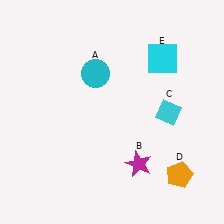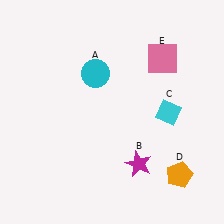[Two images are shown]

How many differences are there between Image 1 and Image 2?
There is 1 difference between the two images.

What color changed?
The square (E) changed from cyan in Image 1 to pink in Image 2.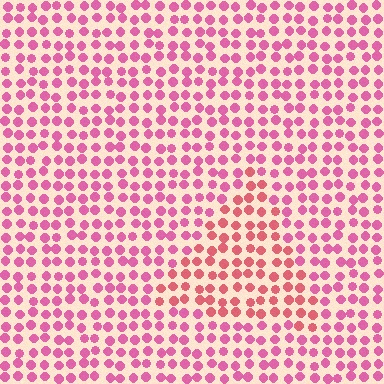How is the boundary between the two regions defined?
The boundary is defined purely by a slight shift in hue (about 26 degrees). Spacing, size, and orientation are identical on both sides.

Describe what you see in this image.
The image is filled with small pink elements in a uniform arrangement. A triangle-shaped region is visible where the elements are tinted to a slightly different hue, forming a subtle color boundary.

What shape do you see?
I see a triangle.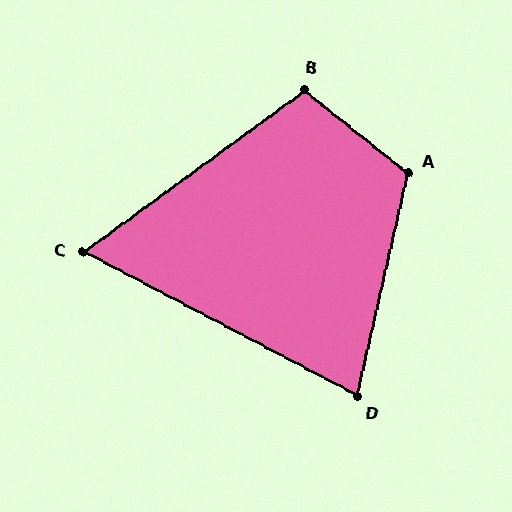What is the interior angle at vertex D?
Approximately 75 degrees (acute).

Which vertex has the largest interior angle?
A, at approximately 116 degrees.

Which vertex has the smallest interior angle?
C, at approximately 64 degrees.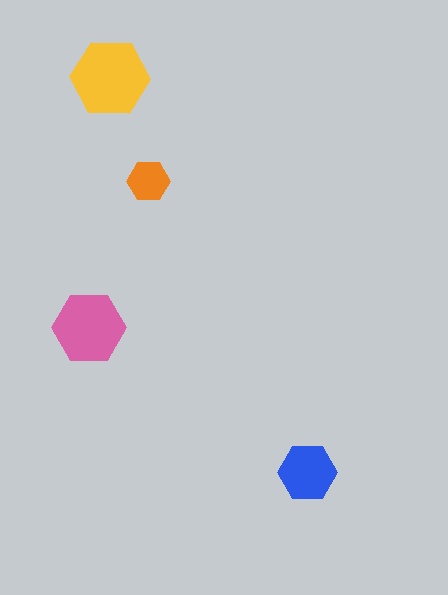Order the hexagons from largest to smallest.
the yellow one, the pink one, the blue one, the orange one.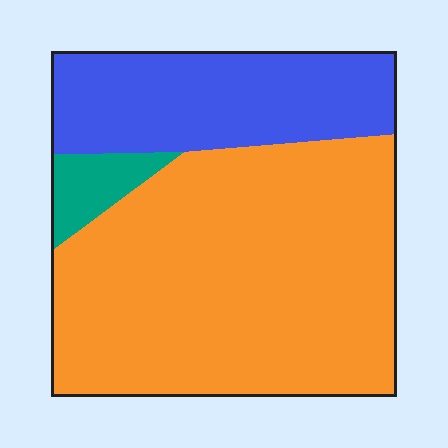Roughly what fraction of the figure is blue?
Blue covers roughly 30% of the figure.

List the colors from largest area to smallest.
From largest to smallest: orange, blue, teal.